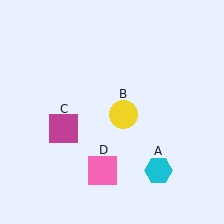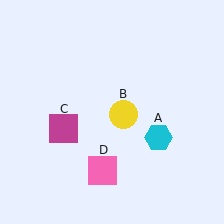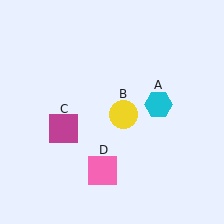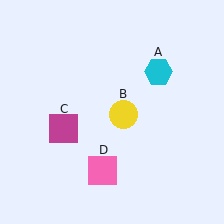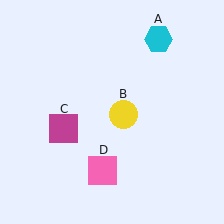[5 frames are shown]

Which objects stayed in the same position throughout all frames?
Yellow circle (object B) and magenta square (object C) and pink square (object D) remained stationary.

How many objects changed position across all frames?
1 object changed position: cyan hexagon (object A).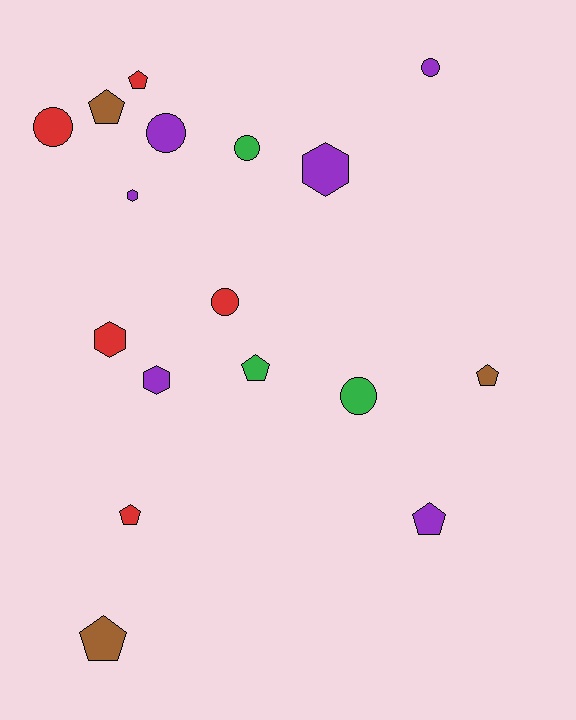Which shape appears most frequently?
Pentagon, with 7 objects.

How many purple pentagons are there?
There is 1 purple pentagon.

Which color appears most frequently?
Purple, with 6 objects.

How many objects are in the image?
There are 17 objects.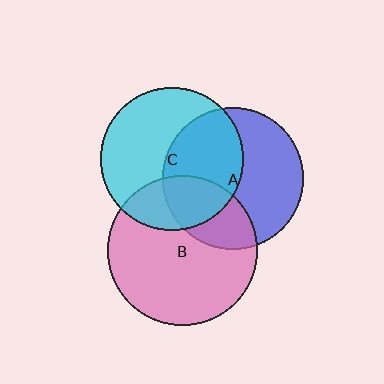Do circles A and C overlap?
Yes.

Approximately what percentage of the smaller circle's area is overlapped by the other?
Approximately 45%.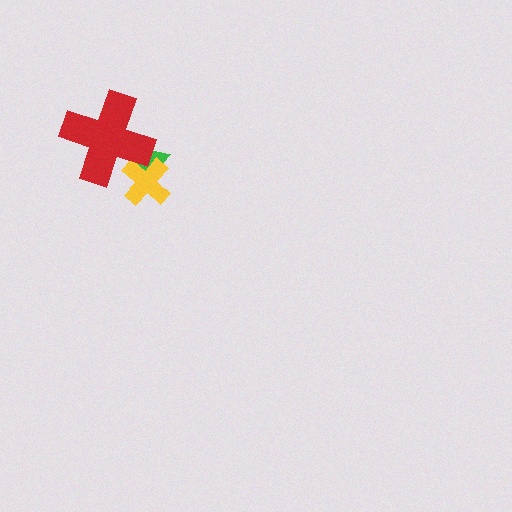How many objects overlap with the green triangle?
2 objects overlap with the green triangle.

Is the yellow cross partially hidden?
Yes, it is partially covered by another shape.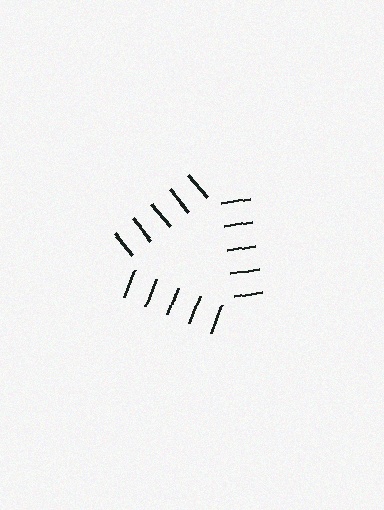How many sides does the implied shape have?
3 sides — the line-ends trace a triangle.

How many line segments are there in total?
15 — 5 along each of the 3 edges.